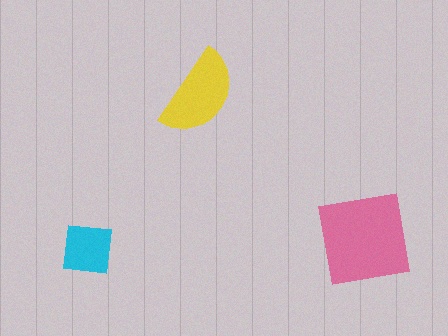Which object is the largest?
The pink square.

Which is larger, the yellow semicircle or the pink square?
The pink square.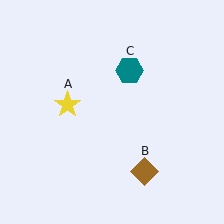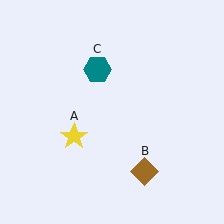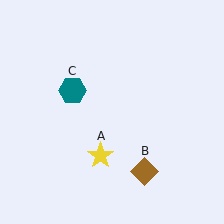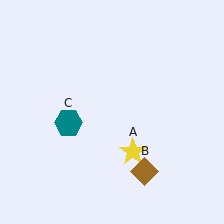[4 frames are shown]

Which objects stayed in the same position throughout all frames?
Brown diamond (object B) remained stationary.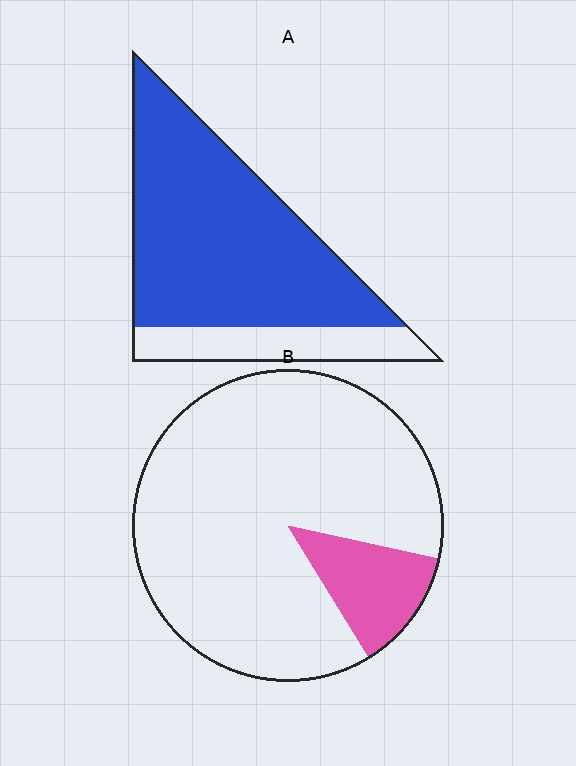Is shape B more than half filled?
No.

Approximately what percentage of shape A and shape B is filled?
A is approximately 80% and B is approximately 15%.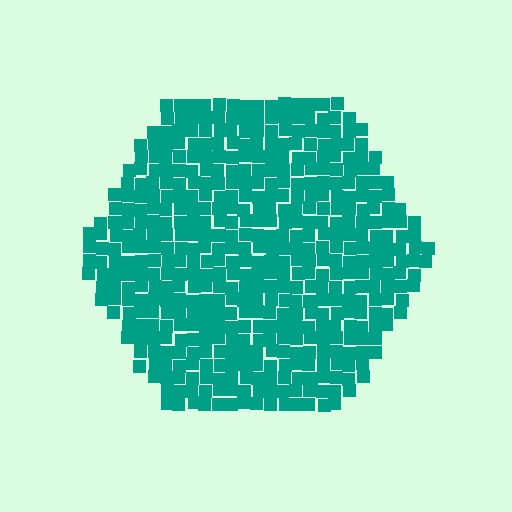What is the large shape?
The large shape is a hexagon.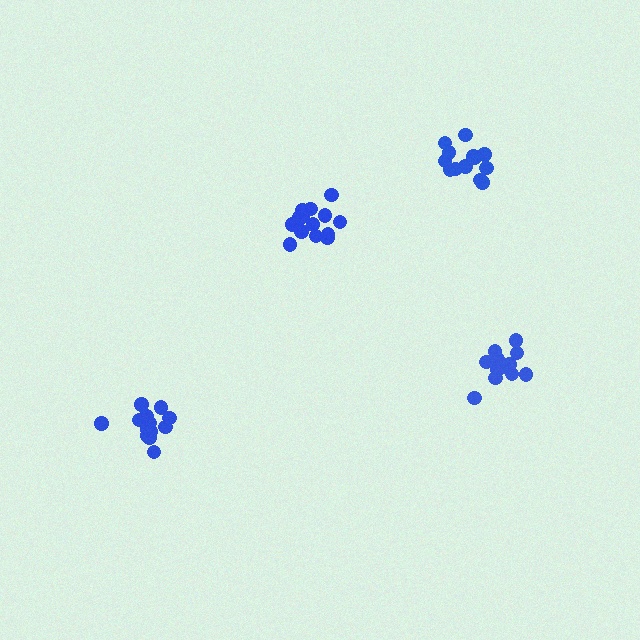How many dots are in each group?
Group 1: 14 dots, Group 2: 14 dots, Group 3: 14 dots, Group 4: 13 dots (55 total).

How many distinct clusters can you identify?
There are 4 distinct clusters.